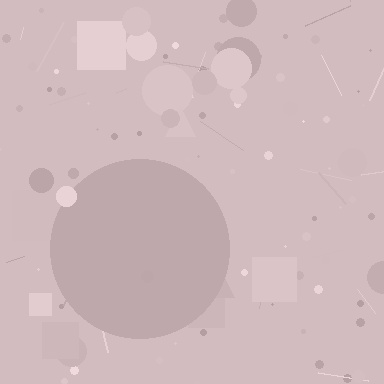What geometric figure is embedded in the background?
A circle is embedded in the background.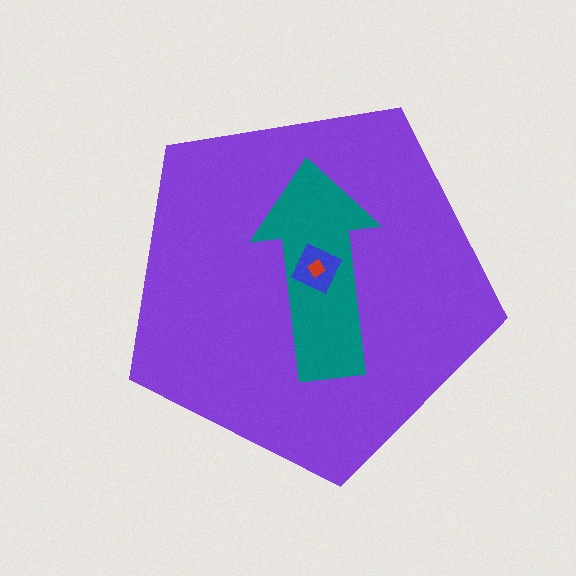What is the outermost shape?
The purple pentagon.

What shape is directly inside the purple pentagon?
The teal arrow.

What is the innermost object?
The red diamond.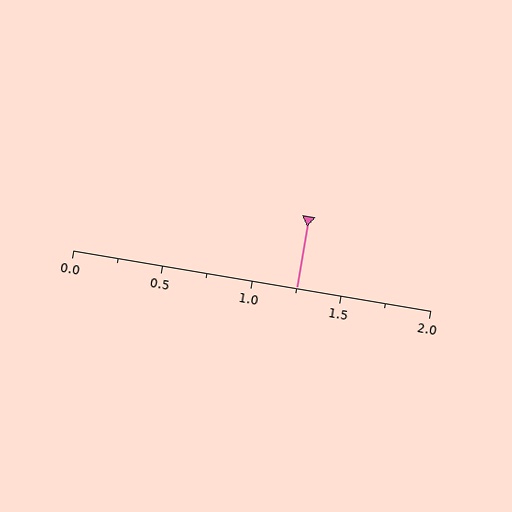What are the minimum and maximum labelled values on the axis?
The axis runs from 0.0 to 2.0.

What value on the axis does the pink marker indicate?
The marker indicates approximately 1.25.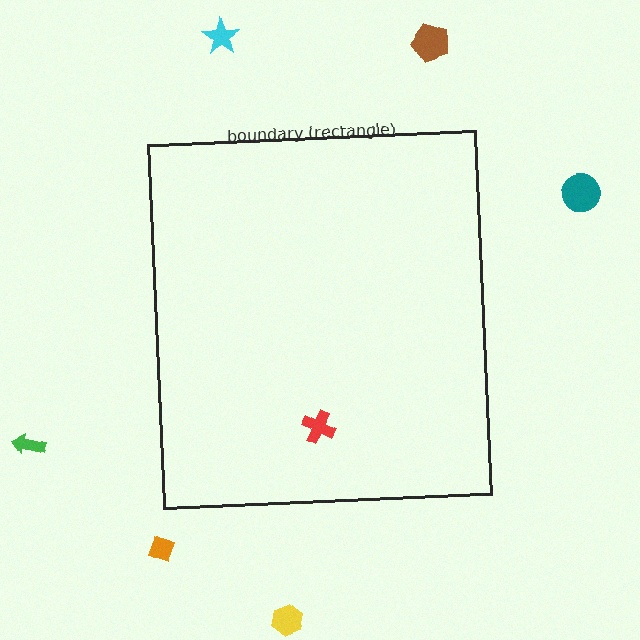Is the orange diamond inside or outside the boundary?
Outside.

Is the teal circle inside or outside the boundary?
Outside.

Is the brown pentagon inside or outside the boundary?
Outside.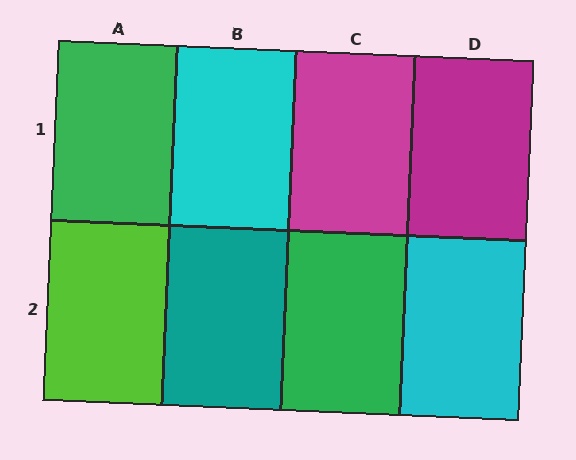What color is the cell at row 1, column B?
Cyan.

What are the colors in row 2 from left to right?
Lime, teal, green, cyan.